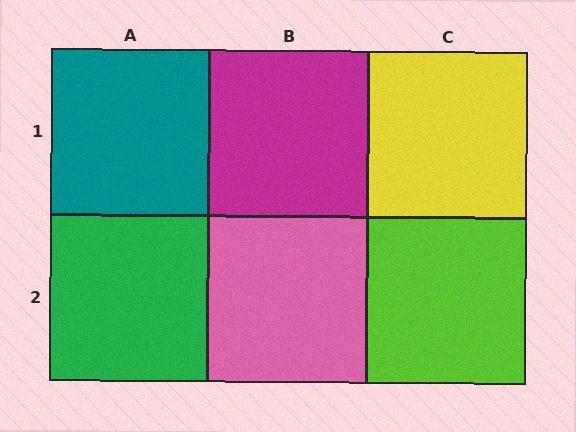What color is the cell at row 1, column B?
Magenta.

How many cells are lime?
1 cell is lime.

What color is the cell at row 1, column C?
Yellow.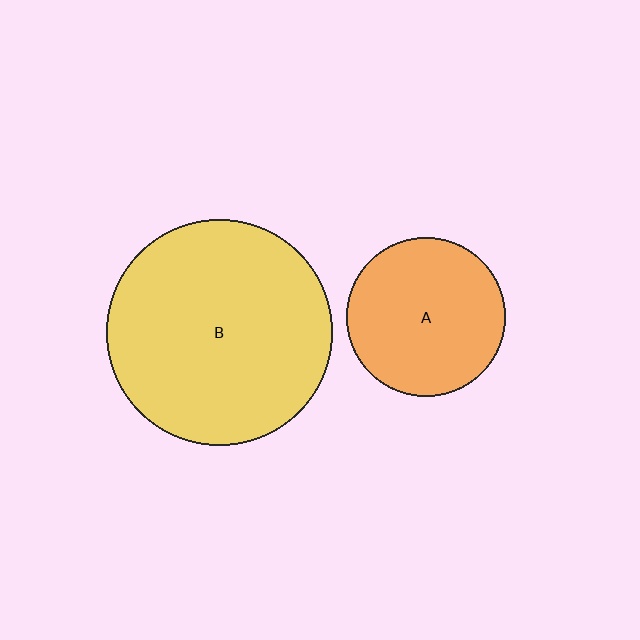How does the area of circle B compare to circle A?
Approximately 2.0 times.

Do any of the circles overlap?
No, none of the circles overlap.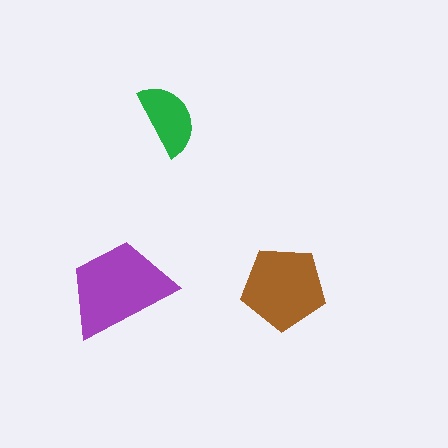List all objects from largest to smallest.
The purple trapezoid, the brown pentagon, the green semicircle.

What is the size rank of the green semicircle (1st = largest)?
3rd.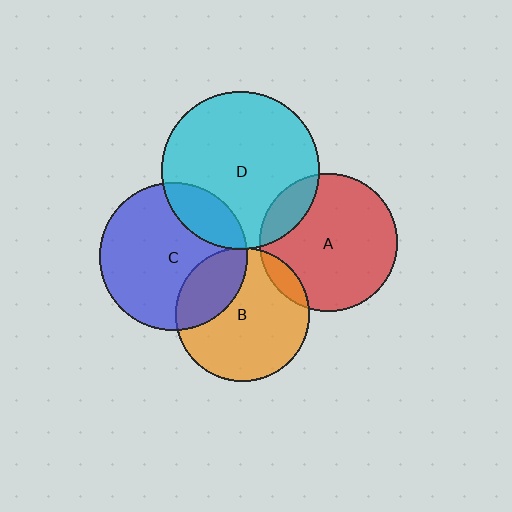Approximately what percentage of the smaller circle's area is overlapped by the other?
Approximately 5%.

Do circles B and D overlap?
Yes.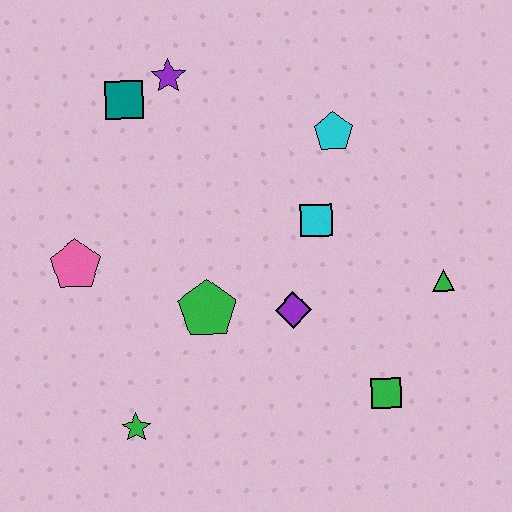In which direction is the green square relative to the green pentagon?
The green square is to the right of the green pentagon.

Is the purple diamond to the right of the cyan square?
No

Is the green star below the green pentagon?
Yes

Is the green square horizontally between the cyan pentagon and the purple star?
No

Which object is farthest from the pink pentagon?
The green triangle is farthest from the pink pentagon.